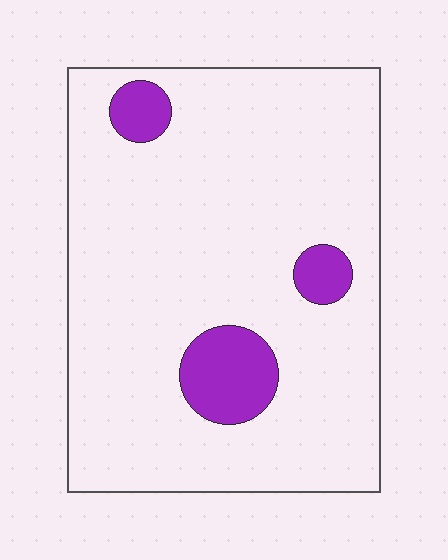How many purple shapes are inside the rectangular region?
3.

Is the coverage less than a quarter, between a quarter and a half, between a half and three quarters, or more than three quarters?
Less than a quarter.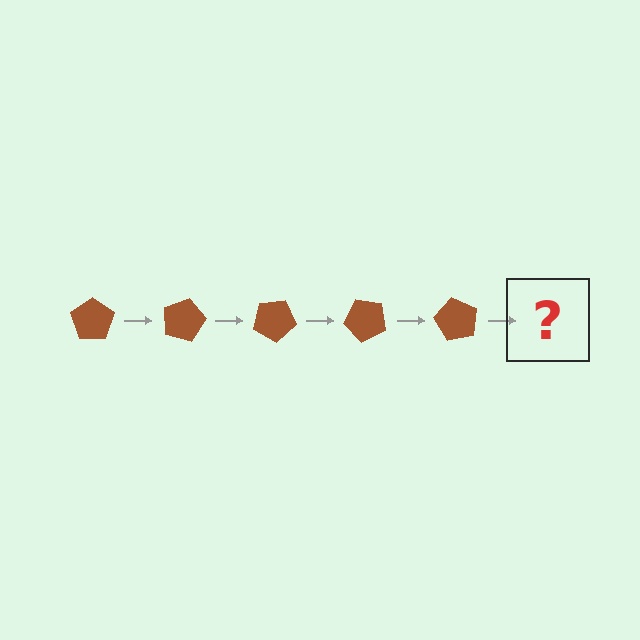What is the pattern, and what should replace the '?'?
The pattern is that the pentagon rotates 15 degrees each step. The '?' should be a brown pentagon rotated 75 degrees.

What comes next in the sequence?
The next element should be a brown pentagon rotated 75 degrees.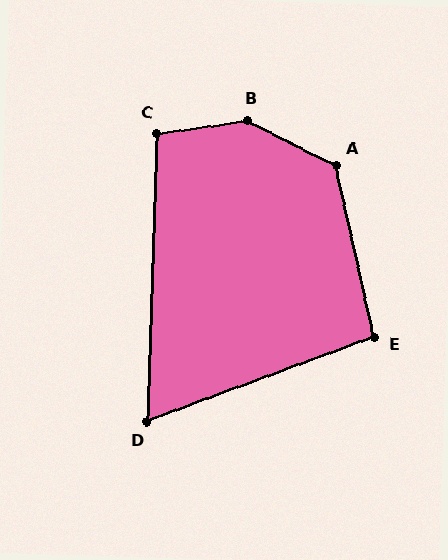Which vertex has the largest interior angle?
B, at approximately 146 degrees.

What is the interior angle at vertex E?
Approximately 98 degrees (obtuse).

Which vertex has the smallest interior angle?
D, at approximately 68 degrees.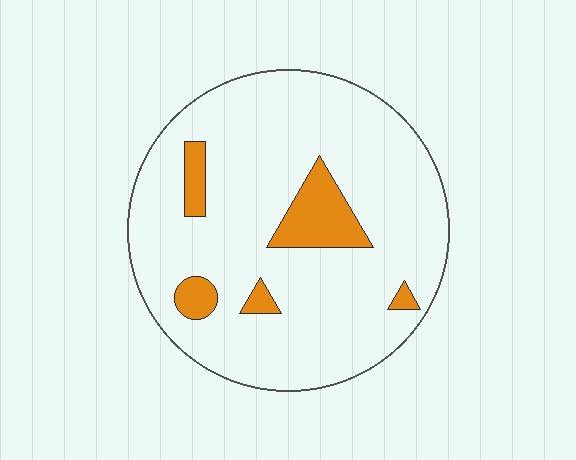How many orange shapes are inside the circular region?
5.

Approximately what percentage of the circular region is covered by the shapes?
Approximately 10%.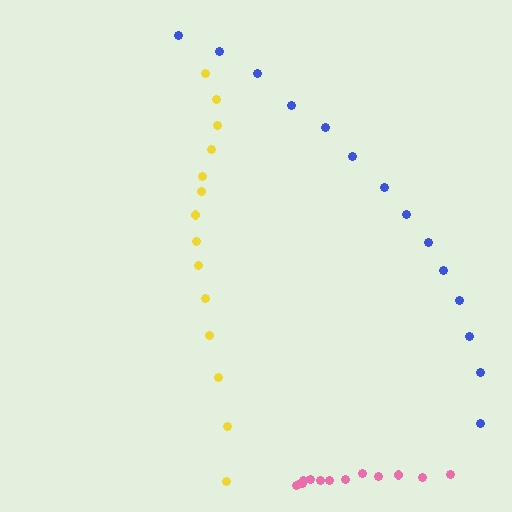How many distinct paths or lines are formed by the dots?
There are 3 distinct paths.